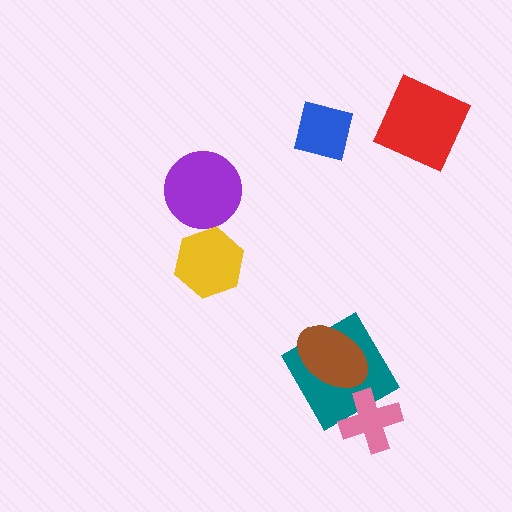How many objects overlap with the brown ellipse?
1 object overlaps with the brown ellipse.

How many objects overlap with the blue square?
0 objects overlap with the blue square.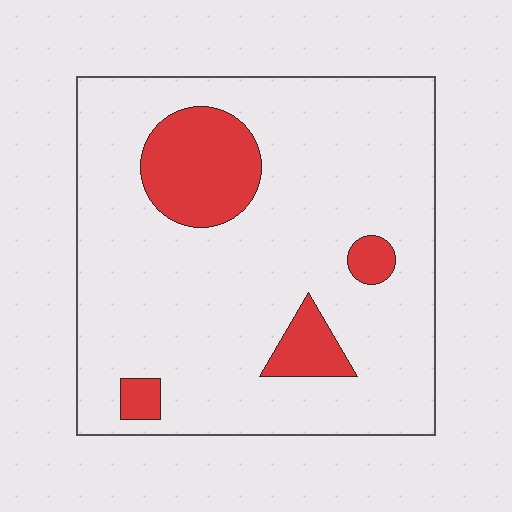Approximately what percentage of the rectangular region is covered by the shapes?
Approximately 15%.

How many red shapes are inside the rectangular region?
4.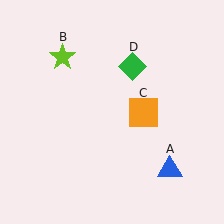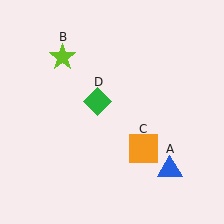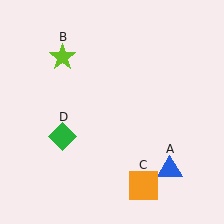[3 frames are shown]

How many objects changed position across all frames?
2 objects changed position: orange square (object C), green diamond (object D).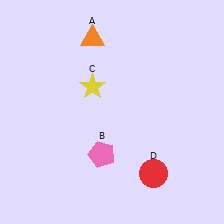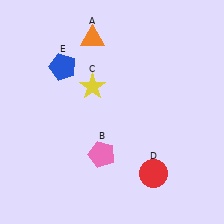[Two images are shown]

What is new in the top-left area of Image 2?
A blue pentagon (E) was added in the top-left area of Image 2.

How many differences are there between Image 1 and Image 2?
There is 1 difference between the two images.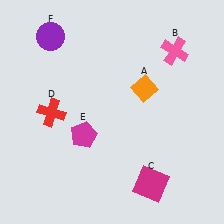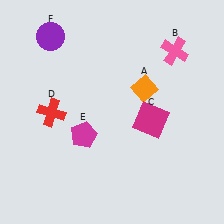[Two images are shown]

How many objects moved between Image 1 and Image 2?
1 object moved between the two images.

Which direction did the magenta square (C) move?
The magenta square (C) moved up.